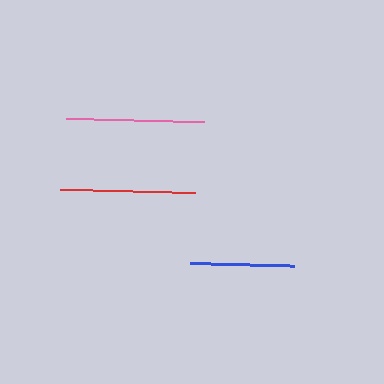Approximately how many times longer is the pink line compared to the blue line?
The pink line is approximately 1.3 times the length of the blue line.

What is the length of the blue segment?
The blue segment is approximately 104 pixels long.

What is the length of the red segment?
The red segment is approximately 135 pixels long.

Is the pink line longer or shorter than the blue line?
The pink line is longer than the blue line.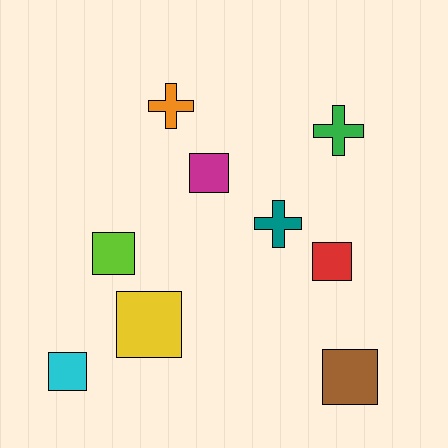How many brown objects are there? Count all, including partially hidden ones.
There is 1 brown object.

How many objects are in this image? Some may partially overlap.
There are 9 objects.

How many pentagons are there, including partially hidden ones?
There are no pentagons.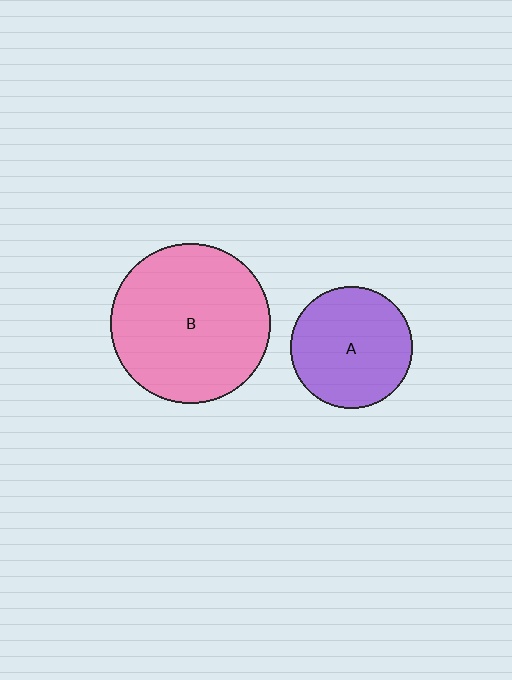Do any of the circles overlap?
No, none of the circles overlap.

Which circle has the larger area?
Circle B (pink).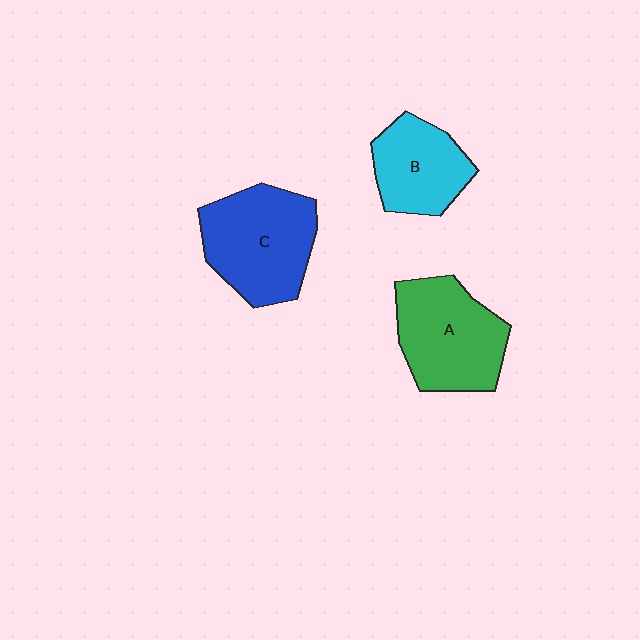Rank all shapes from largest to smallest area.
From largest to smallest: C (blue), A (green), B (cyan).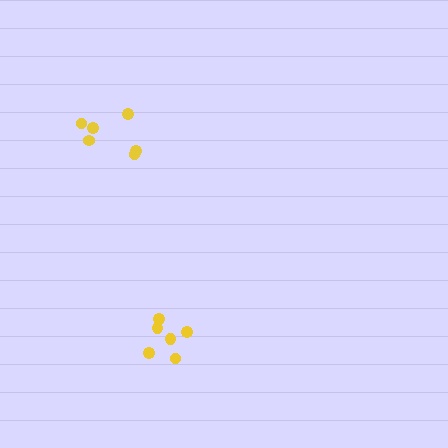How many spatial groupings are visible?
There are 2 spatial groupings.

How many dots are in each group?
Group 1: 6 dots, Group 2: 6 dots (12 total).